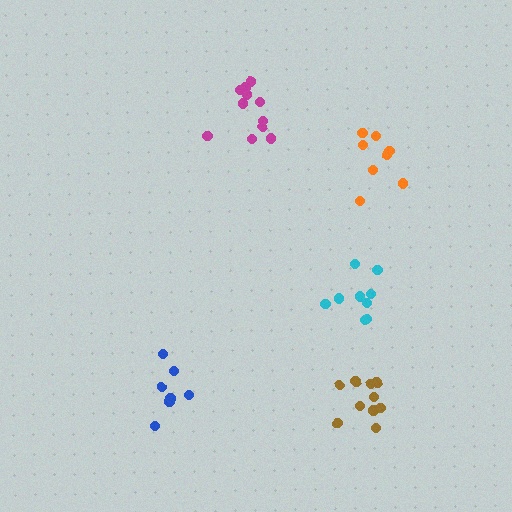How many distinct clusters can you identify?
There are 5 distinct clusters.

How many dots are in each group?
Group 1: 9 dots, Group 2: 7 dots, Group 3: 8 dots, Group 4: 11 dots, Group 5: 10 dots (45 total).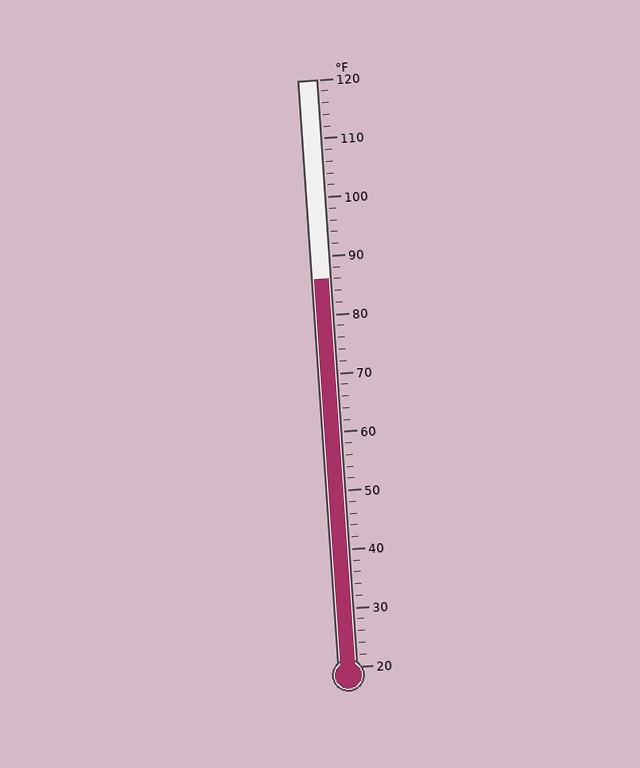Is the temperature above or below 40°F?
The temperature is above 40°F.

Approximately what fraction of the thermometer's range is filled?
The thermometer is filled to approximately 65% of its range.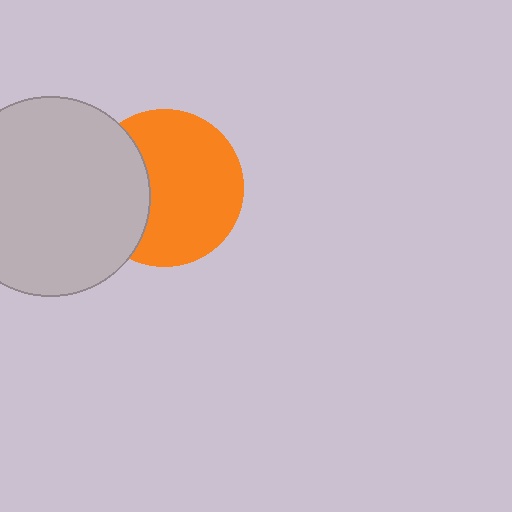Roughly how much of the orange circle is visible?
Most of it is visible (roughly 68%).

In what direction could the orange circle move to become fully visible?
The orange circle could move right. That would shift it out from behind the light gray circle entirely.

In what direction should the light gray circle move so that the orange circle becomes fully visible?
The light gray circle should move left. That is the shortest direction to clear the overlap and leave the orange circle fully visible.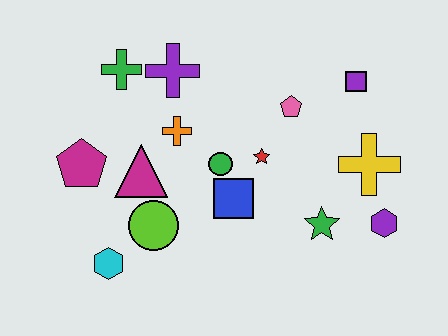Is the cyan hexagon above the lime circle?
No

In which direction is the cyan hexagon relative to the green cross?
The cyan hexagon is below the green cross.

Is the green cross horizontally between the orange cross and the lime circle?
No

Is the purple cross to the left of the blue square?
Yes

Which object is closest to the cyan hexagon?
The lime circle is closest to the cyan hexagon.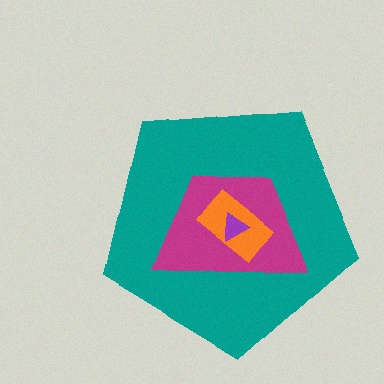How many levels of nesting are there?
4.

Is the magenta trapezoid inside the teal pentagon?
Yes.